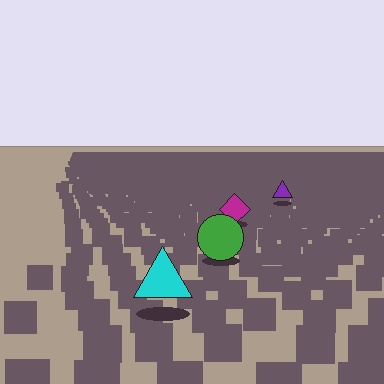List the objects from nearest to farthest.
From nearest to farthest: the cyan triangle, the green circle, the magenta diamond, the purple triangle.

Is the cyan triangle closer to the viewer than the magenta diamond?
Yes. The cyan triangle is closer — you can tell from the texture gradient: the ground texture is coarser near it.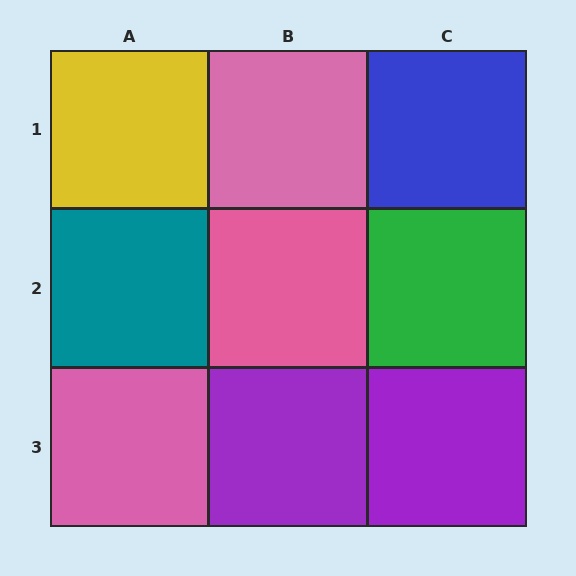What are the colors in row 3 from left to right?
Pink, purple, purple.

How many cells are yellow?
1 cell is yellow.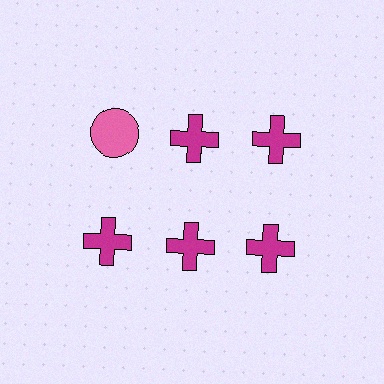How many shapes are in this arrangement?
There are 6 shapes arranged in a grid pattern.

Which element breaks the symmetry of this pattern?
The pink circle in the top row, leftmost column breaks the symmetry. All other shapes are magenta crosses.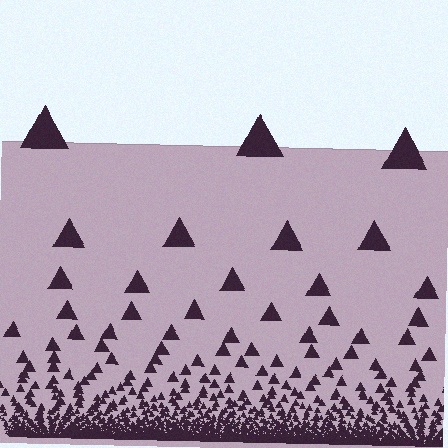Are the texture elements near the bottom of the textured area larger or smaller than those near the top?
Smaller. The gradient is inverted — elements near the bottom are smaller and denser.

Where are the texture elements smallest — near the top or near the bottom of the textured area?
Near the bottom.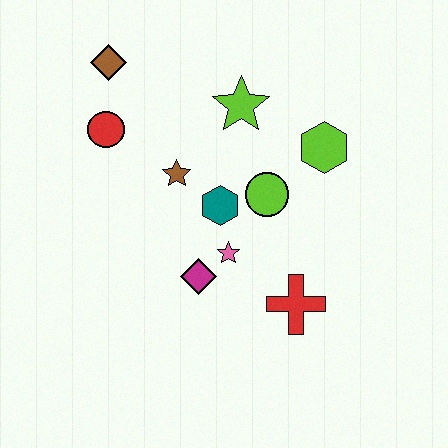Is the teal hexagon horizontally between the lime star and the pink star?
No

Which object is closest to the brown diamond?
The red circle is closest to the brown diamond.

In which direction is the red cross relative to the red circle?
The red cross is to the right of the red circle.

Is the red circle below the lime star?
Yes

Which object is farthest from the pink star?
The brown diamond is farthest from the pink star.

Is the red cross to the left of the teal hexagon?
No